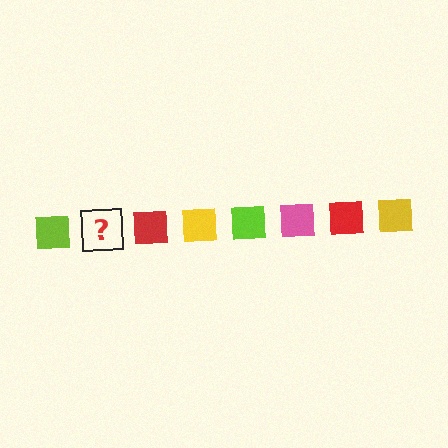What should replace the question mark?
The question mark should be replaced with a pink square.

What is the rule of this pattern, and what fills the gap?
The rule is that the pattern cycles through lime, pink, red, yellow squares. The gap should be filled with a pink square.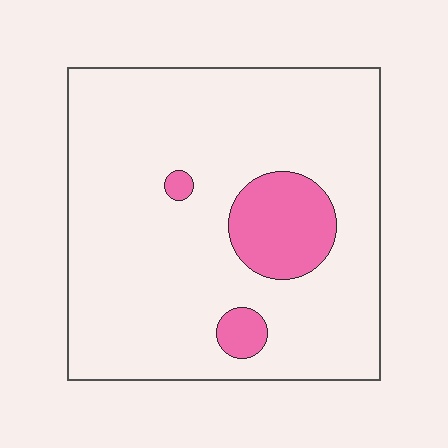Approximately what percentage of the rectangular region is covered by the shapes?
Approximately 10%.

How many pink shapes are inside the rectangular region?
3.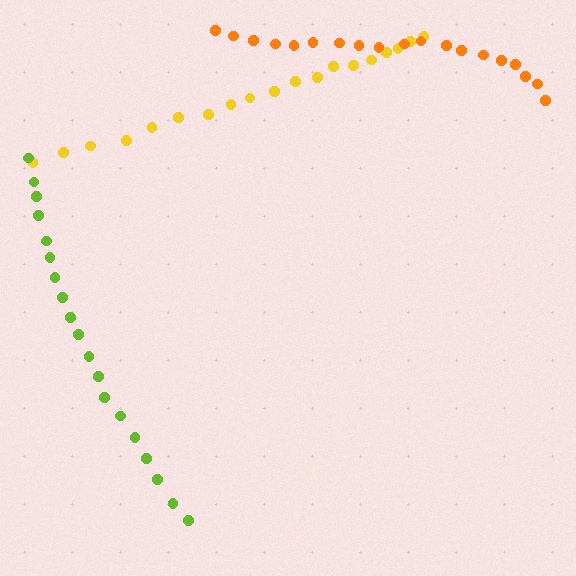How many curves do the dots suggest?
There are 3 distinct paths.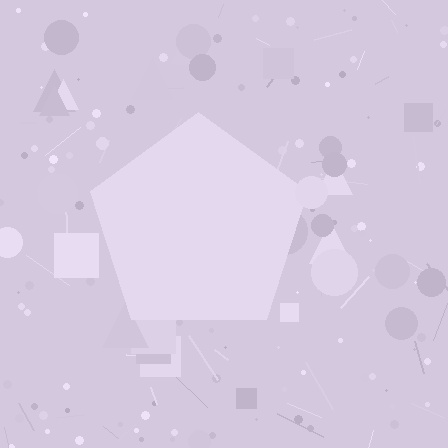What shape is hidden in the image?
A pentagon is hidden in the image.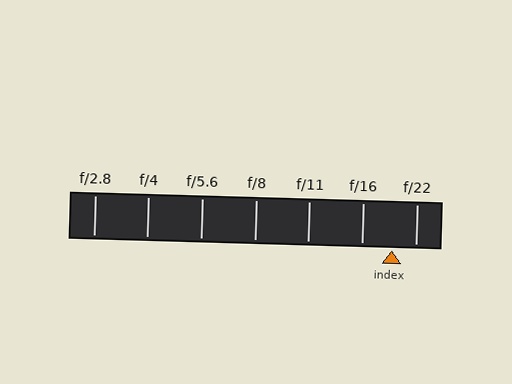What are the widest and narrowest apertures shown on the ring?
The widest aperture shown is f/2.8 and the narrowest is f/22.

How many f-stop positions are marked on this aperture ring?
There are 7 f-stop positions marked.